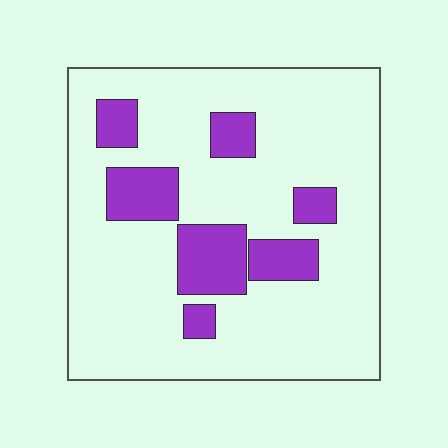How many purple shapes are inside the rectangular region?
7.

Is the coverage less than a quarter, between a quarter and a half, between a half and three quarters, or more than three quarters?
Less than a quarter.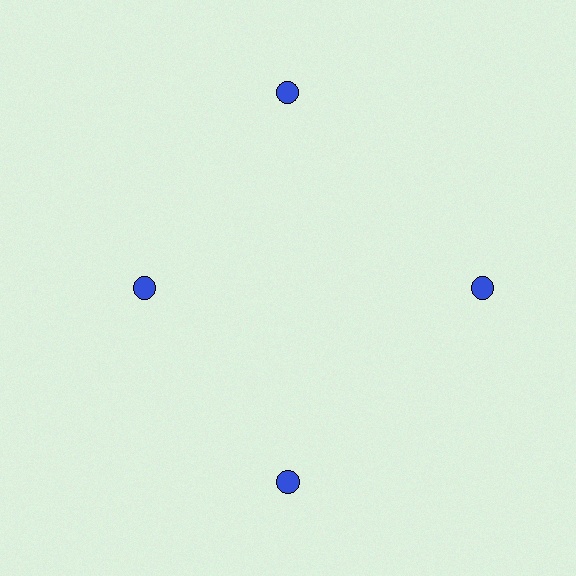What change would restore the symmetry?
The symmetry would be restored by moving it outward, back onto the ring so that all 4 circles sit at equal angles and equal distance from the center.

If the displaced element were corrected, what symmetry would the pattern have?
It would have 4-fold rotational symmetry — the pattern would map onto itself every 90 degrees.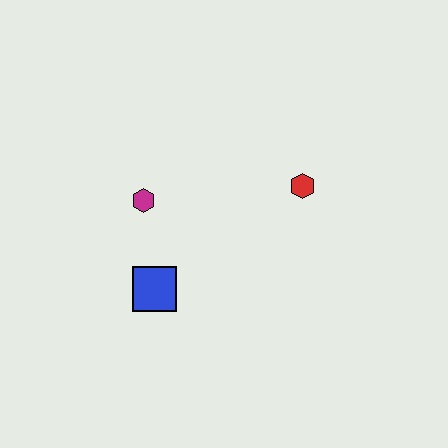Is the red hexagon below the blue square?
No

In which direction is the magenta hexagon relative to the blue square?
The magenta hexagon is above the blue square.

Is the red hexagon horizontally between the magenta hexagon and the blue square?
No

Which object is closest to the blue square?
The magenta hexagon is closest to the blue square.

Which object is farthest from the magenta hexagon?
The red hexagon is farthest from the magenta hexagon.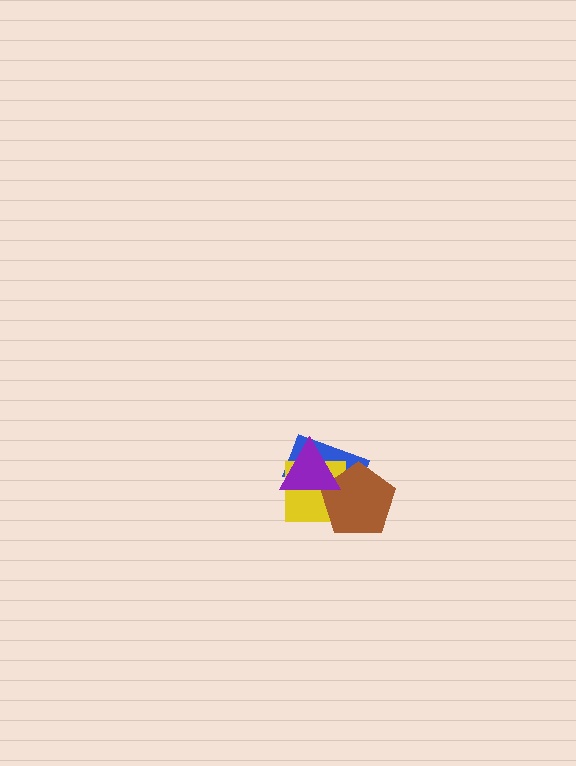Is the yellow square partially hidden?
Yes, it is partially covered by another shape.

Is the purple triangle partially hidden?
No, no other shape covers it.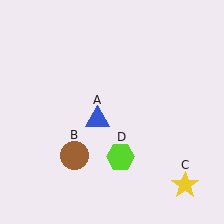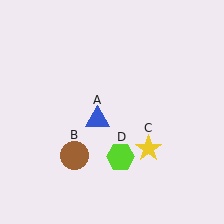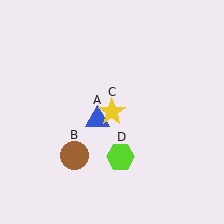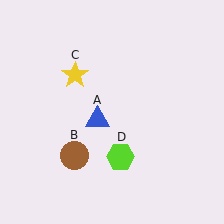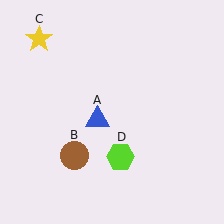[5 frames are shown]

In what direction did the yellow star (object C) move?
The yellow star (object C) moved up and to the left.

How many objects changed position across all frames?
1 object changed position: yellow star (object C).